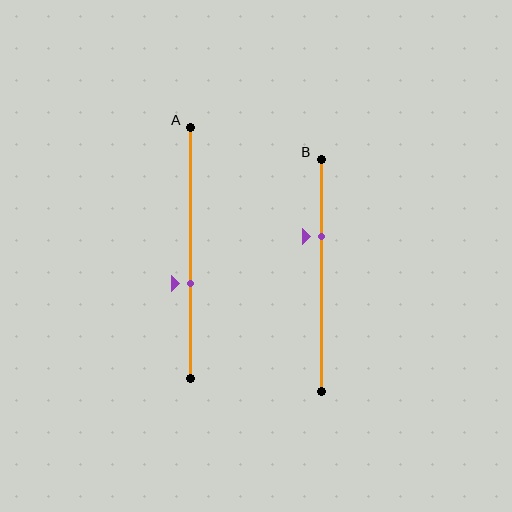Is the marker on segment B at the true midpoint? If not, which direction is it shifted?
No, the marker on segment B is shifted upward by about 17% of the segment length.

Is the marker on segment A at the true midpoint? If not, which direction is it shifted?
No, the marker on segment A is shifted downward by about 12% of the segment length.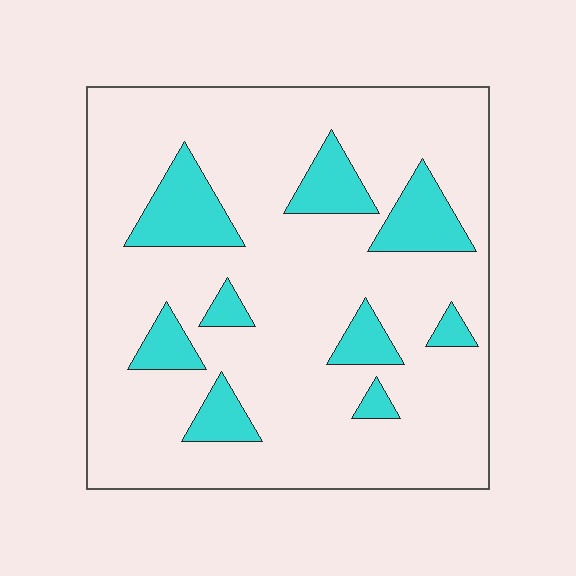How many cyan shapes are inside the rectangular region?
9.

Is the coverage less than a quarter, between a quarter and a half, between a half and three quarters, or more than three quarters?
Less than a quarter.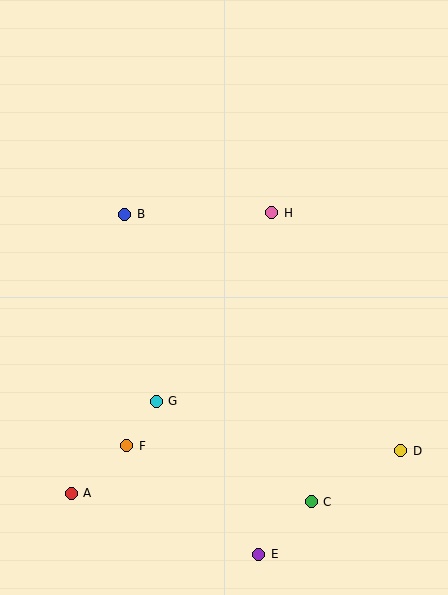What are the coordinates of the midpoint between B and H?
The midpoint between B and H is at (198, 214).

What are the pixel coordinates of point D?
Point D is at (401, 451).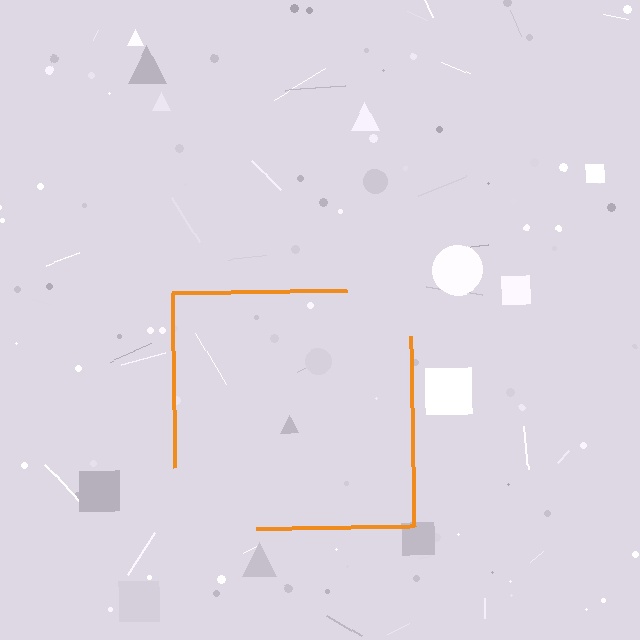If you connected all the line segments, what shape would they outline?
They would outline a square.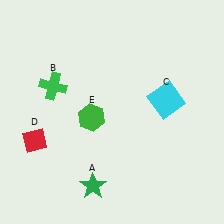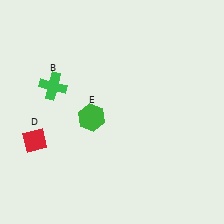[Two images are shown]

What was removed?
The green star (A), the cyan square (C) were removed in Image 2.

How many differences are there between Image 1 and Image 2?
There are 2 differences between the two images.